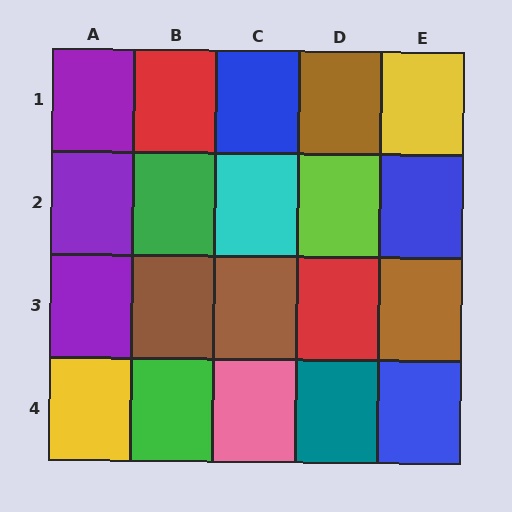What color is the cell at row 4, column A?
Yellow.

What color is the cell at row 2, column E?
Blue.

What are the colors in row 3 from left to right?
Purple, brown, brown, red, brown.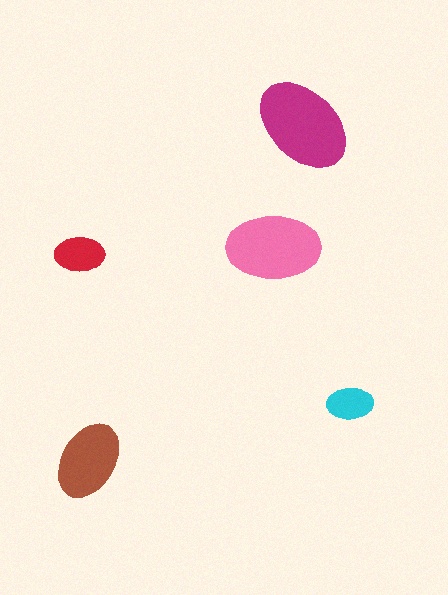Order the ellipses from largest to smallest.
the magenta one, the pink one, the brown one, the red one, the cyan one.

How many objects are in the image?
There are 5 objects in the image.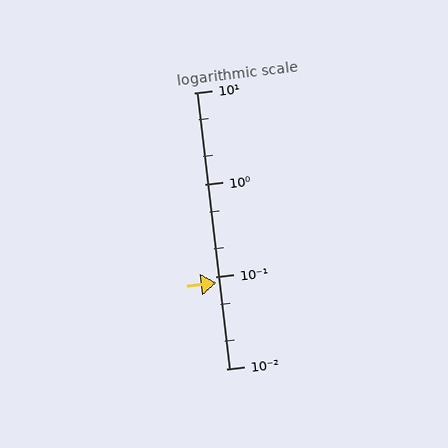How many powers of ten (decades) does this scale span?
The scale spans 3 decades, from 0.01 to 10.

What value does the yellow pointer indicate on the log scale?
The pointer indicates approximately 0.086.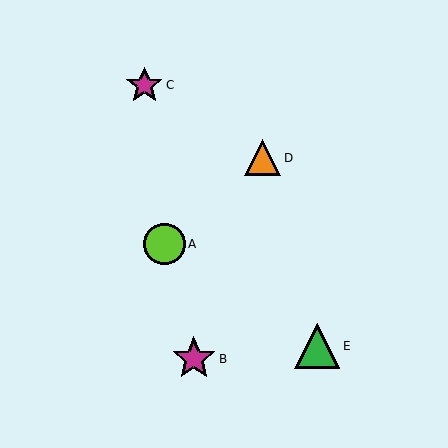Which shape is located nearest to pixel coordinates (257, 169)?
The orange triangle (labeled D) at (263, 158) is nearest to that location.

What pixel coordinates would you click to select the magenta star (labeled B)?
Click at (194, 359) to select the magenta star B.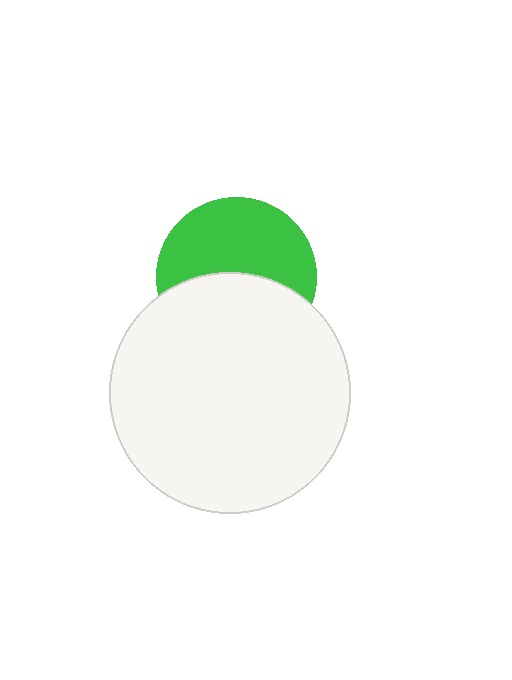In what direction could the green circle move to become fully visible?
The green circle could move up. That would shift it out from behind the white circle entirely.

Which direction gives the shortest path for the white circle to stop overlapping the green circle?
Moving down gives the shortest separation.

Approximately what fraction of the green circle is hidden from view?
Roughly 46% of the green circle is hidden behind the white circle.